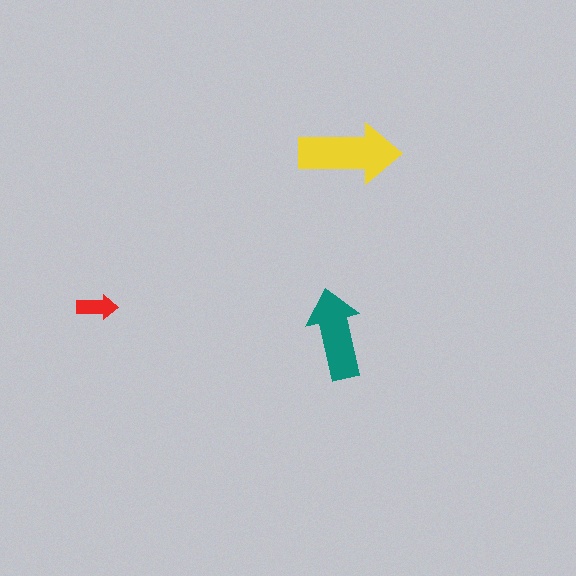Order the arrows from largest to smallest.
the yellow one, the teal one, the red one.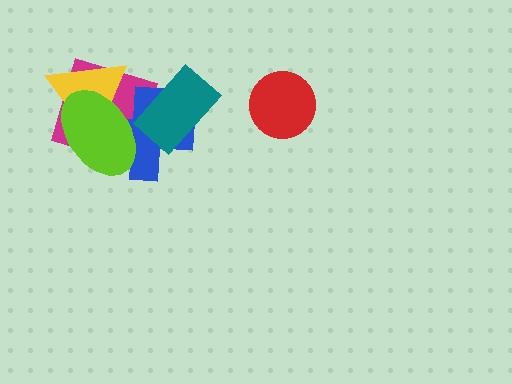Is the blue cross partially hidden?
Yes, it is partially covered by another shape.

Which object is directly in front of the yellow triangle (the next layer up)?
The blue cross is directly in front of the yellow triangle.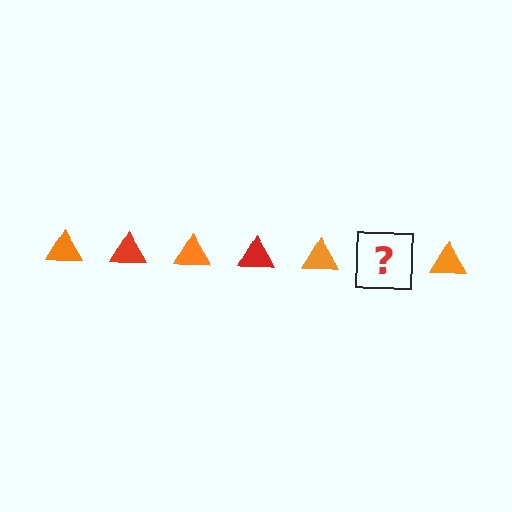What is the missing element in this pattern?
The missing element is a red triangle.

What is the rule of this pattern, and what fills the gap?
The rule is that the pattern cycles through orange, red triangles. The gap should be filled with a red triangle.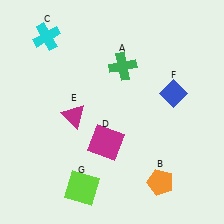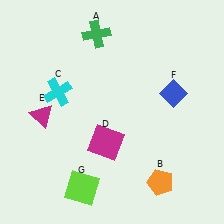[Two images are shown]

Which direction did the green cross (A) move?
The green cross (A) moved up.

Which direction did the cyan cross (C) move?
The cyan cross (C) moved down.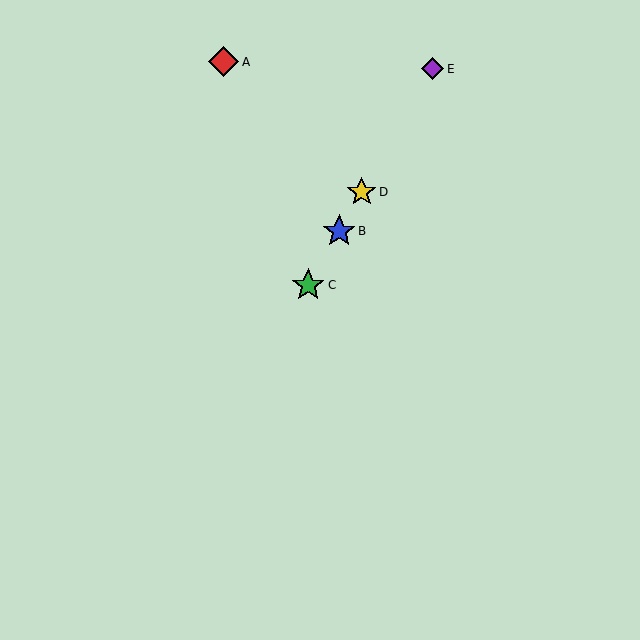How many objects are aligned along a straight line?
4 objects (B, C, D, E) are aligned along a straight line.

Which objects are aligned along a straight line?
Objects B, C, D, E are aligned along a straight line.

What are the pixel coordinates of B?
Object B is at (339, 231).